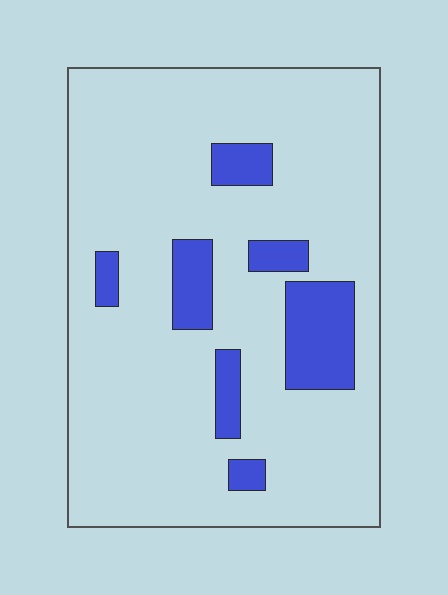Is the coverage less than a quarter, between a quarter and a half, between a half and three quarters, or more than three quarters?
Less than a quarter.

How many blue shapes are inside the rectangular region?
7.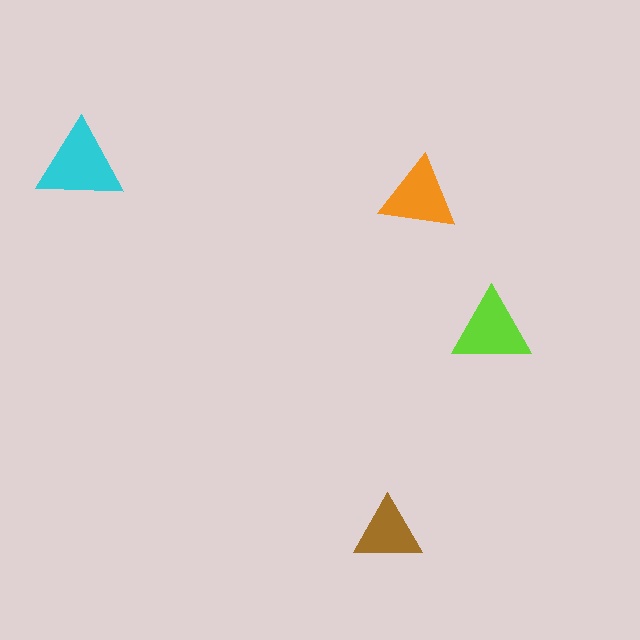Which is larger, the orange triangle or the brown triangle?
The orange one.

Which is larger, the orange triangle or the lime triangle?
The lime one.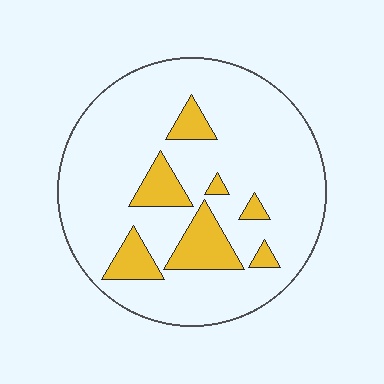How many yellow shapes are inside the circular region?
7.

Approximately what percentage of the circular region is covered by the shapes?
Approximately 15%.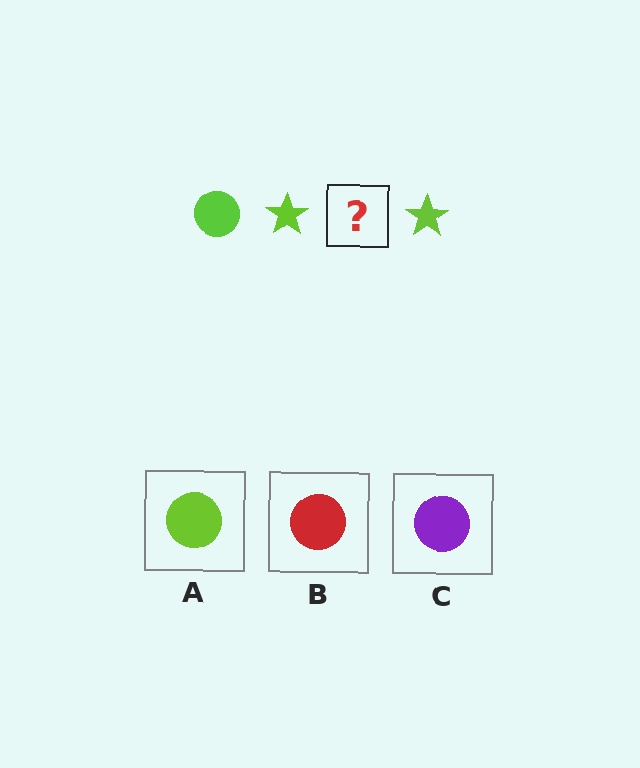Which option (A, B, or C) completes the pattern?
A.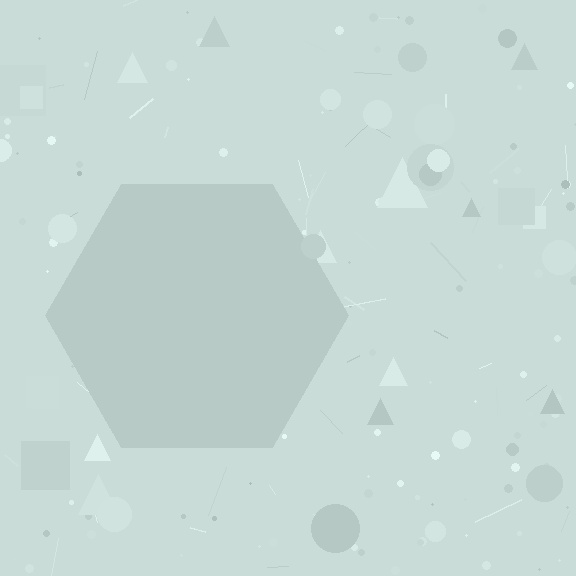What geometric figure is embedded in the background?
A hexagon is embedded in the background.